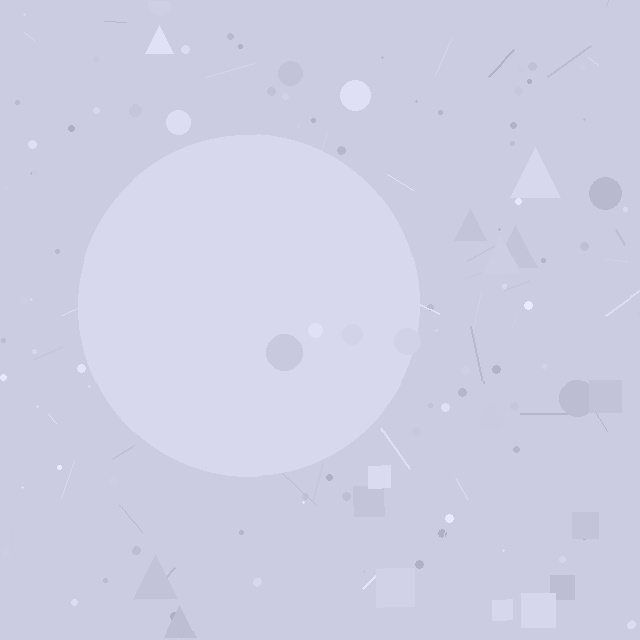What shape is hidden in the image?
A circle is hidden in the image.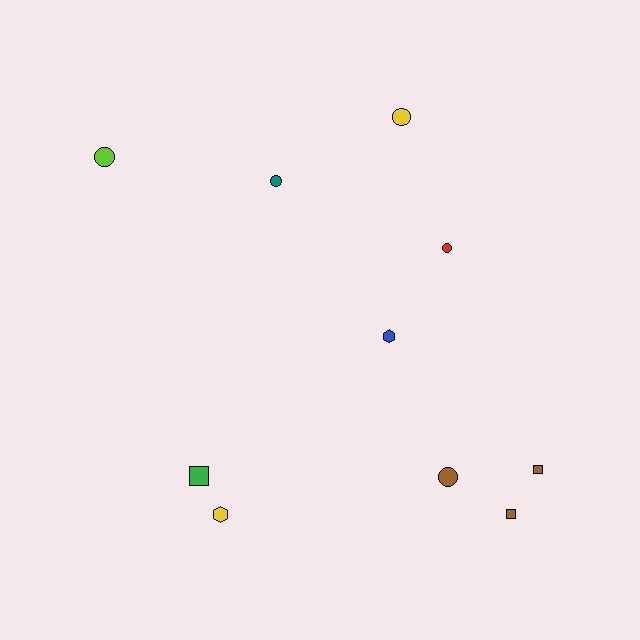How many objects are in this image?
There are 10 objects.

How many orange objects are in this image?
There are no orange objects.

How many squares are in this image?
There are 3 squares.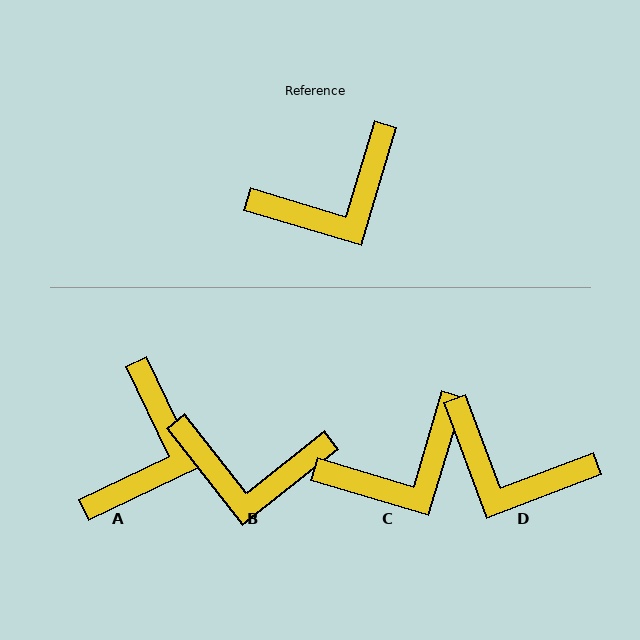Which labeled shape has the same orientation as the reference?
C.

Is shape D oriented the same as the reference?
No, it is off by about 53 degrees.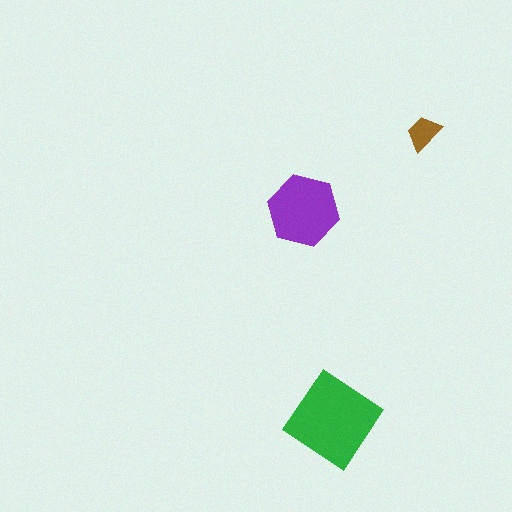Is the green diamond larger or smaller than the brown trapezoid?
Larger.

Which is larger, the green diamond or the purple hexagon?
The green diamond.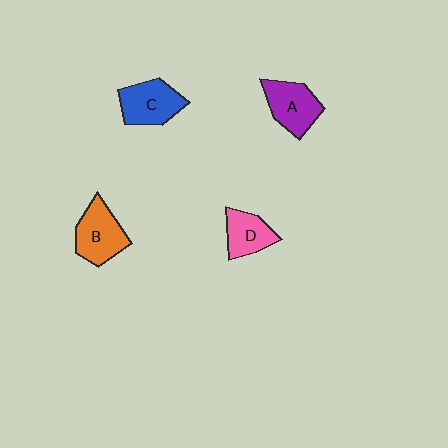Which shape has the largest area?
Shape B (orange).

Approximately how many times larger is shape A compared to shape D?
Approximately 1.3 times.